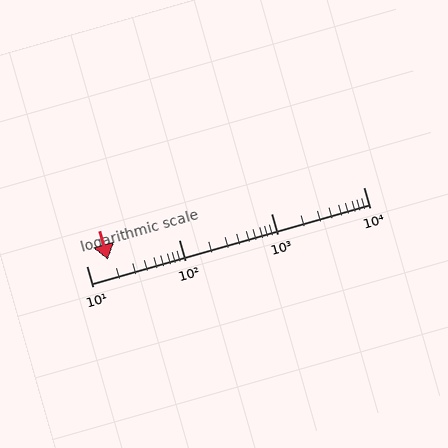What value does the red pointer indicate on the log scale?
The pointer indicates approximately 17.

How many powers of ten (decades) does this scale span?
The scale spans 3 decades, from 10 to 10000.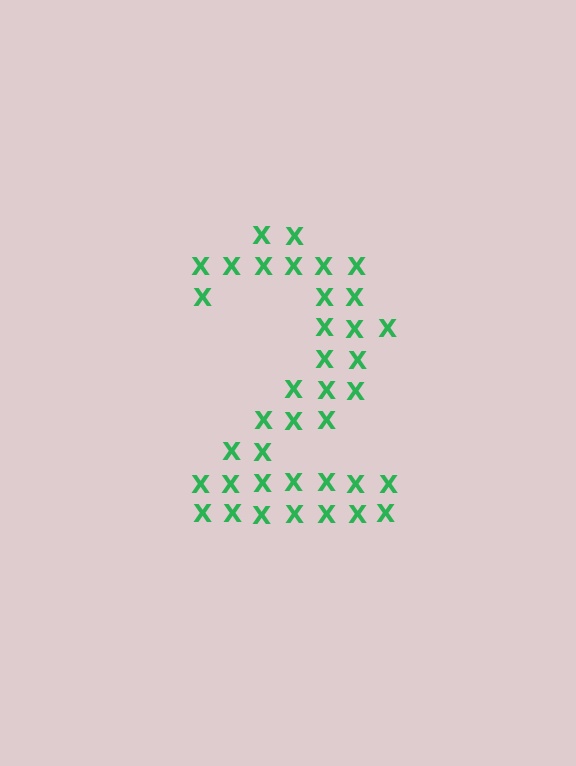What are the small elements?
The small elements are letter X's.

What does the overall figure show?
The overall figure shows the digit 2.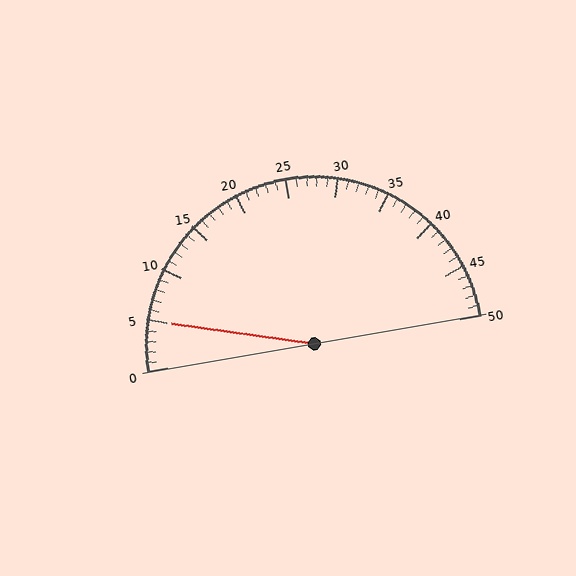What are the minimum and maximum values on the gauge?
The gauge ranges from 0 to 50.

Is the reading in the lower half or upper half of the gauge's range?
The reading is in the lower half of the range (0 to 50).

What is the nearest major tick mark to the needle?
The nearest major tick mark is 5.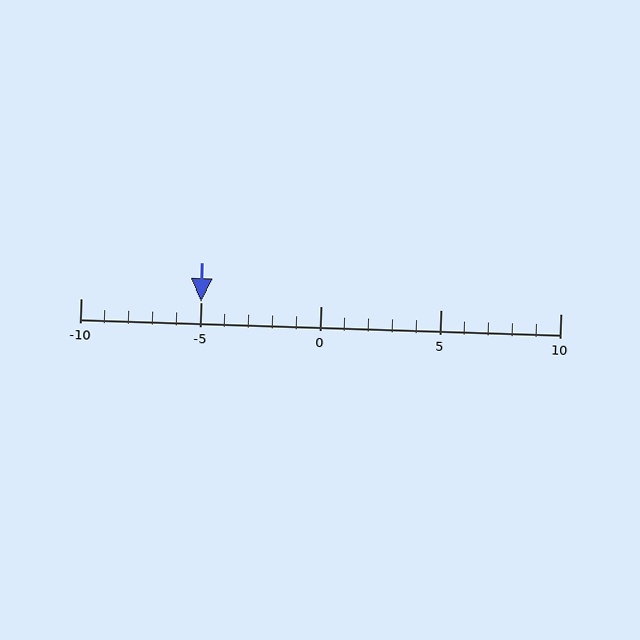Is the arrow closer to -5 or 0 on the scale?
The arrow is closer to -5.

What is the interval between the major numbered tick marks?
The major tick marks are spaced 5 units apart.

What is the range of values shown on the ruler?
The ruler shows values from -10 to 10.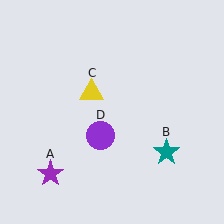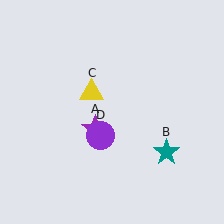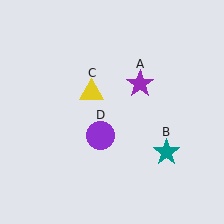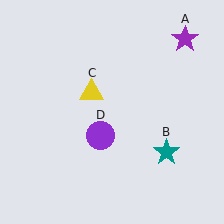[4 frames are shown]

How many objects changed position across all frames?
1 object changed position: purple star (object A).